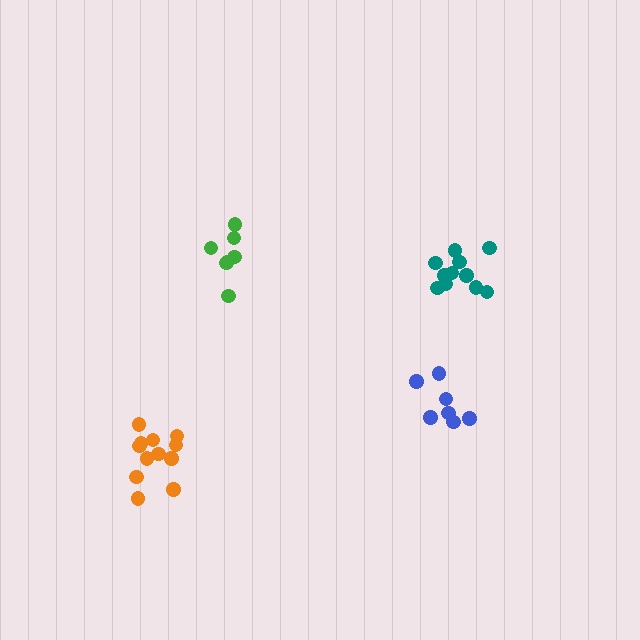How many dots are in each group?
Group 1: 7 dots, Group 2: 11 dots, Group 3: 12 dots, Group 4: 7 dots (37 total).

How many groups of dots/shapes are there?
There are 4 groups.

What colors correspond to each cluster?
The clusters are colored: blue, teal, orange, green.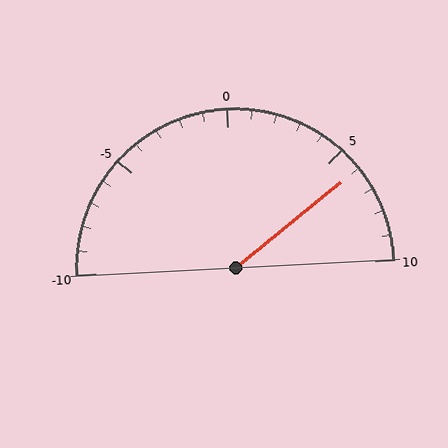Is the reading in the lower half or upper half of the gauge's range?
The reading is in the upper half of the range (-10 to 10).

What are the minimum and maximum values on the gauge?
The gauge ranges from -10 to 10.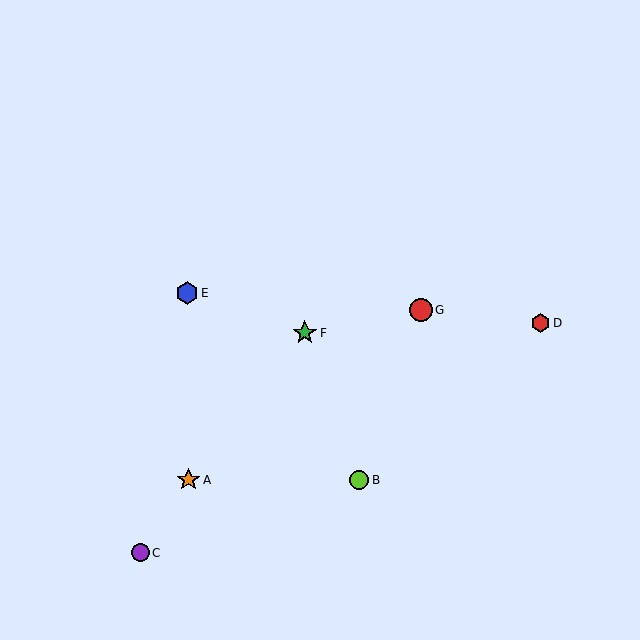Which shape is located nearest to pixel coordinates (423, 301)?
The red circle (labeled G) at (421, 310) is nearest to that location.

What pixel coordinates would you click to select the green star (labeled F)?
Click at (305, 333) to select the green star F.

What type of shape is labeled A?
Shape A is an orange star.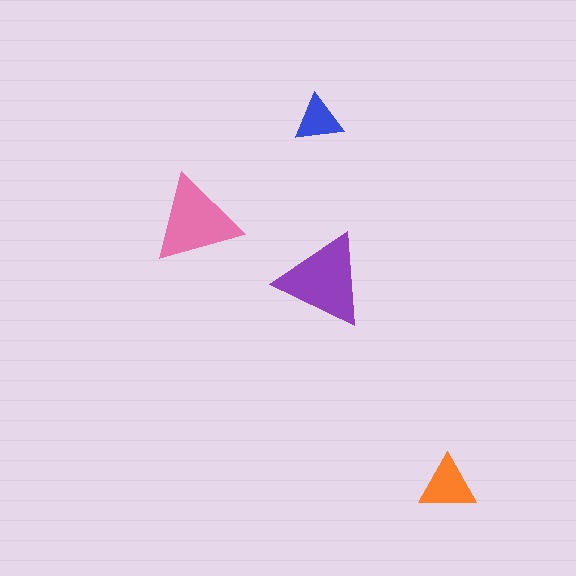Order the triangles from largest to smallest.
the purple one, the pink one, the orange one, the blue one.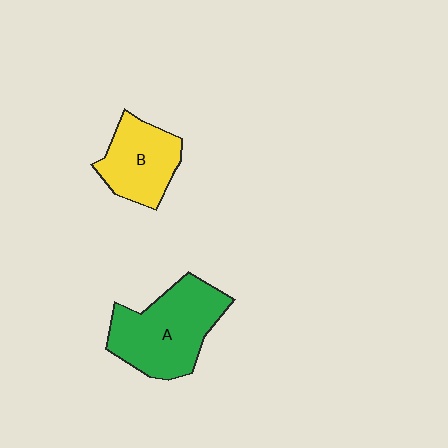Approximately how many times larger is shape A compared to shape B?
Approximately 1.5 times.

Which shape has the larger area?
Shape A (green).